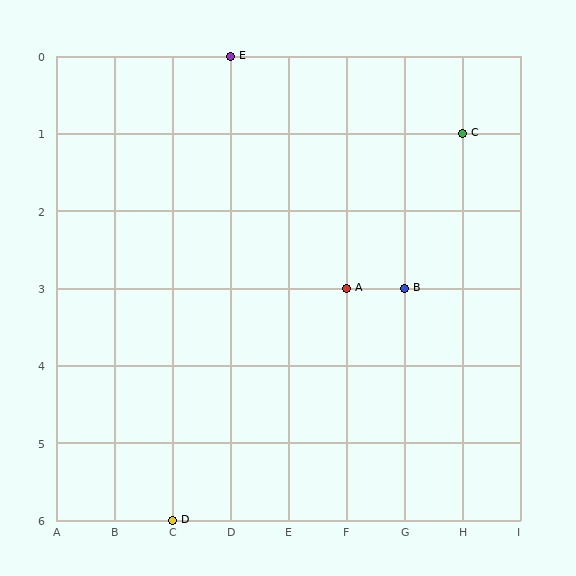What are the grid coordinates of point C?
Point C is at grid coordinates (H, 1).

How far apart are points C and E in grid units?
Points C and E are 4 columns and 1 row apart (about 4.1 grid units diagonally).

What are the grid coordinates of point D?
Point D is at grid coordinates (C, 6).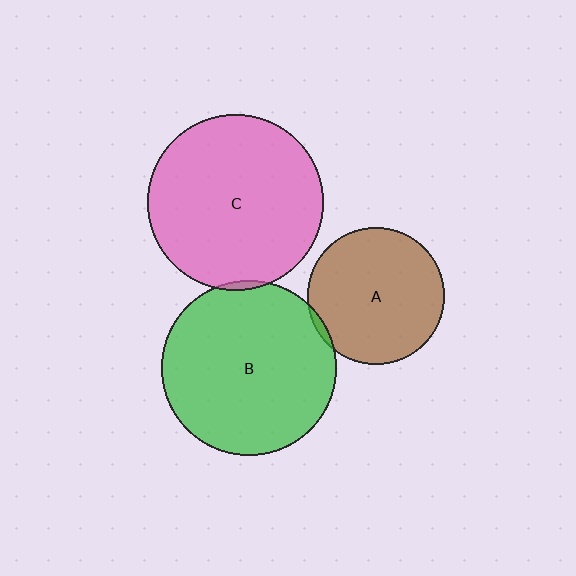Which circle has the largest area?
Circle C (pink).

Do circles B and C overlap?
Yes.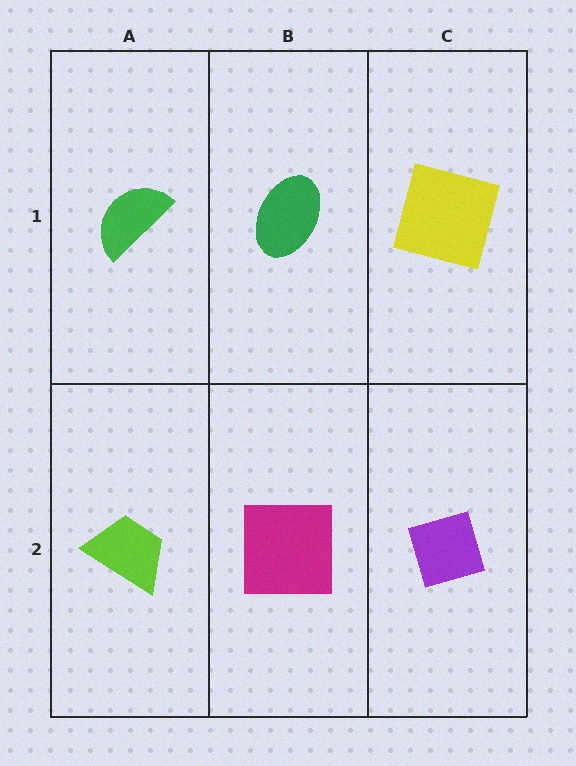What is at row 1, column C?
A yellow square.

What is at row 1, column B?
A green ellipse.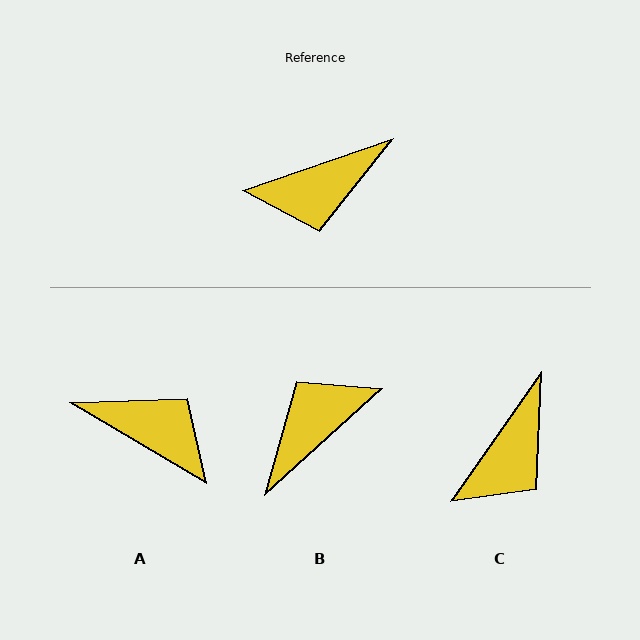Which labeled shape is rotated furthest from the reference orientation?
B, about 157 degrees away.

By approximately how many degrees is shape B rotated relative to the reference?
Approximately 157 degrees clockwise.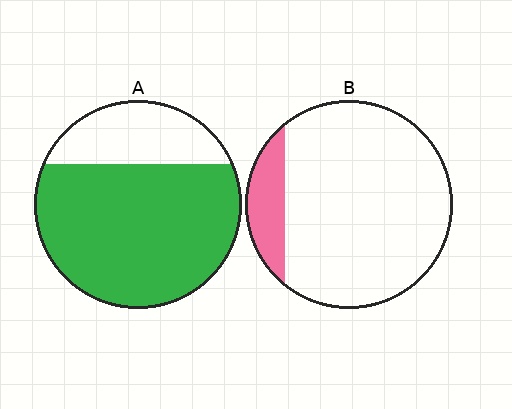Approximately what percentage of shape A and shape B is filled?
A is approximately 75% and B is approximately 15%.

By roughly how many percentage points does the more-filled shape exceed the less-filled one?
By roughly 60 percentage points (A over B).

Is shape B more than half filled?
No.